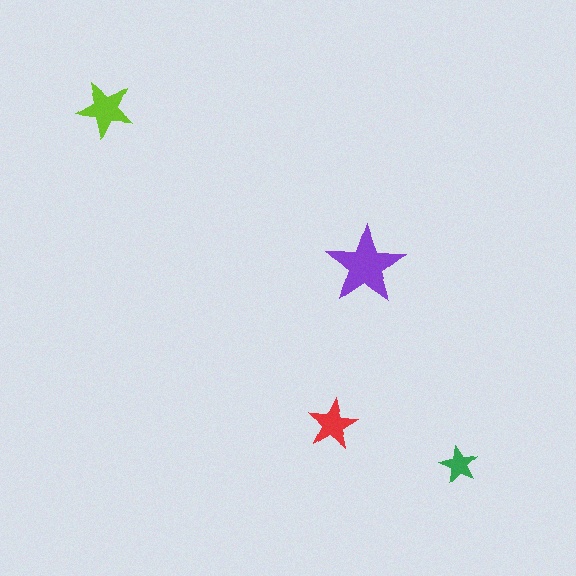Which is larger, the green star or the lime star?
The lime one.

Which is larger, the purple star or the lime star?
The purple one.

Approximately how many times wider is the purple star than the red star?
About 1.5 times wider.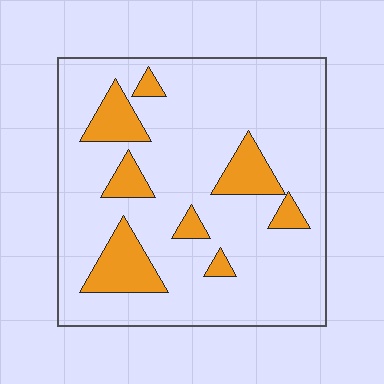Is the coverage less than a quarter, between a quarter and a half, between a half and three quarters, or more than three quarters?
Less than a quarter.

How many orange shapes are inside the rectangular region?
8.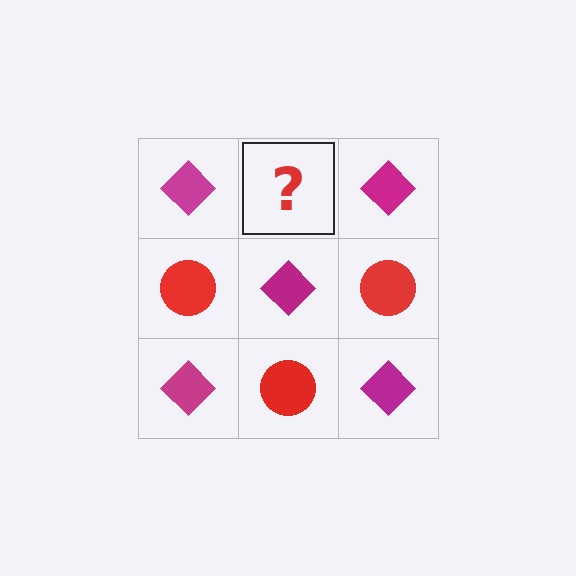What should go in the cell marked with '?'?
The missing cell should contain a red circle.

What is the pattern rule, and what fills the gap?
The rule is that it alternates magenta diamond and red circle in a checkerboard pattern. The gap should be filled with a red circle.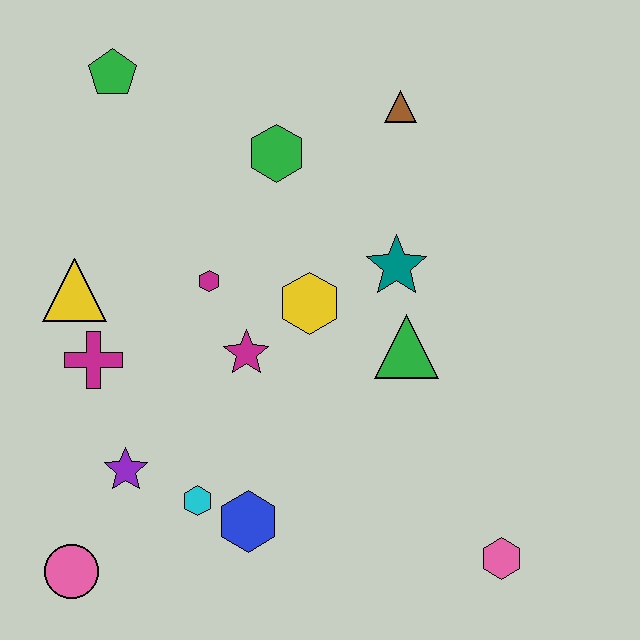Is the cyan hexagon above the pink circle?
Yes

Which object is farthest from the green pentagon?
The pink hexagon is farthest from the green pentagon.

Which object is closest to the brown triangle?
The green hexagon is closest to the brown triangle.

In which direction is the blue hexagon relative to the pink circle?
The blue hexagon is to the right of the pink circle.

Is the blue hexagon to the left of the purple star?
No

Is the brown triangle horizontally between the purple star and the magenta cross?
No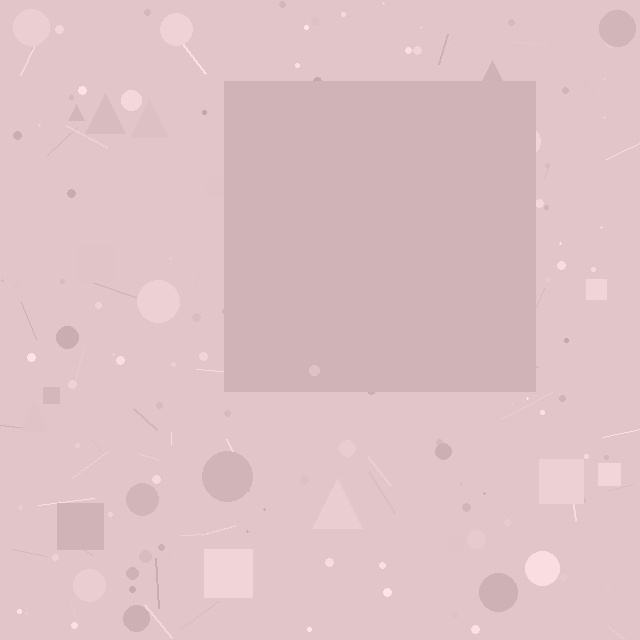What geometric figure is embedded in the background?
A square is embedded in the background.